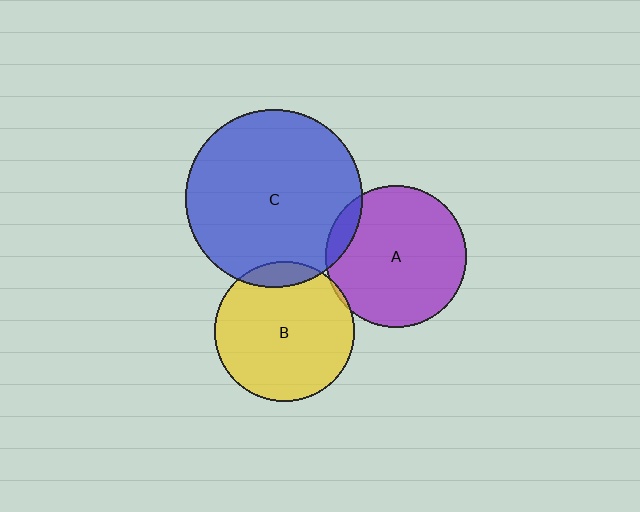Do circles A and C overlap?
Yes.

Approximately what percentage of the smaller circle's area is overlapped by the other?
Approximately 10%.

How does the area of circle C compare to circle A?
Approximately 1.6 times.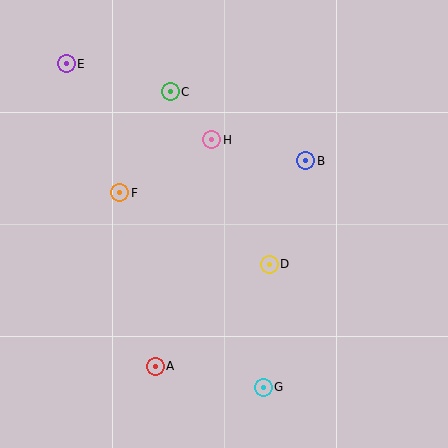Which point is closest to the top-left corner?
Point E is closest to the top-left corner.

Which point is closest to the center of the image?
Point D at (269, 264) is closest to the center.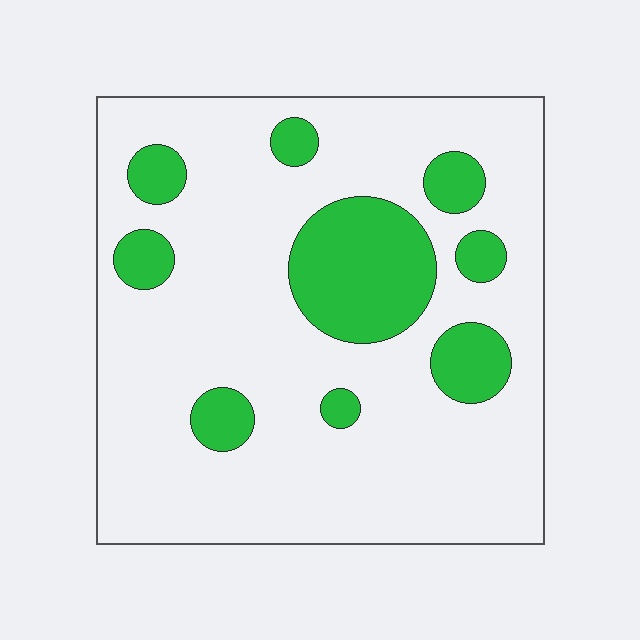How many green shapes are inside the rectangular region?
9.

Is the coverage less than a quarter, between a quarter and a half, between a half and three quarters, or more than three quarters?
Less than a quarter.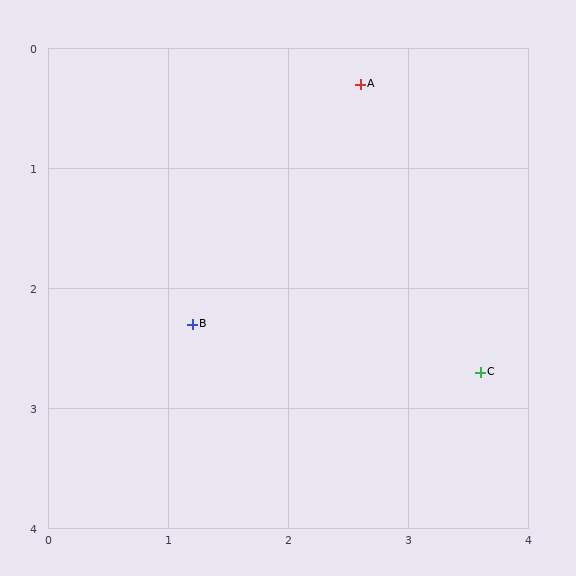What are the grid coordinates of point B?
Point B is at approximately (1.2, 2.3).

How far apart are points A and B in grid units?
Points A and B are about 2.4 grid units apart.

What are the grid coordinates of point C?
Point C is at approximately (3.6, 2.7).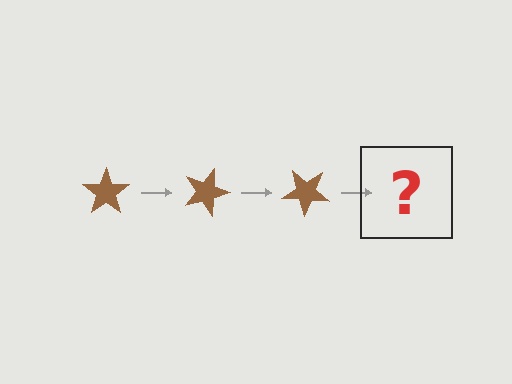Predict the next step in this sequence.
The next step is a brown star rotated 60 degrees.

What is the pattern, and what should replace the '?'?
The pattern is that the star rotates 20 degrees each step. The '?' should be a brown star rotated 60 degrees.